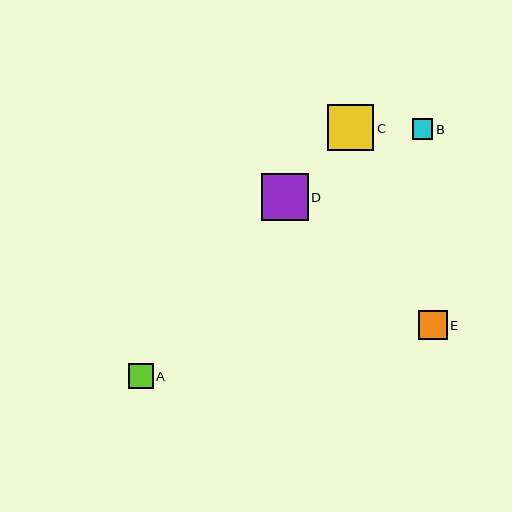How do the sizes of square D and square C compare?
Square D and square C are approximately the same size.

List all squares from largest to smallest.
From largest to smallest: D, C, E, A, B.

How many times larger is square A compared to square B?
Square A is approximately 1.2 times the size of square B.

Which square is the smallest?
Square B is the smallest with a size of approximately 21 pixels.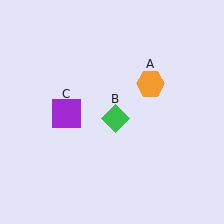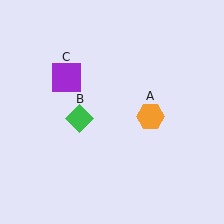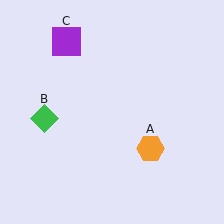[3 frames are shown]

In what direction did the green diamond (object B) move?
The green diamond (object B) moved left.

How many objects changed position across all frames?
3 objects changed position: orange hexagon (object A), green diamond (object B), purple square (object C).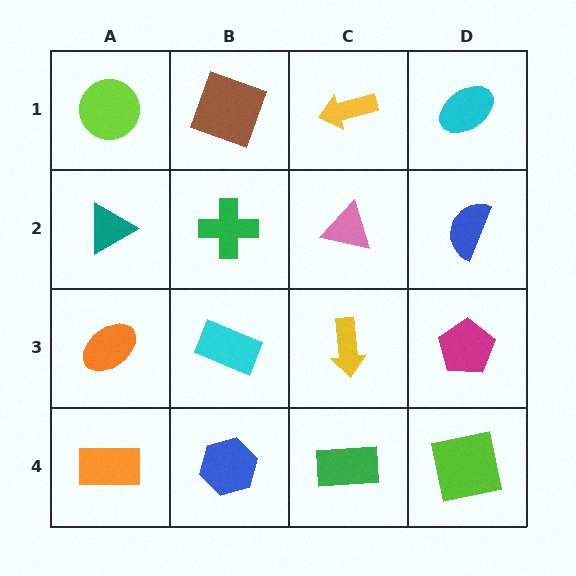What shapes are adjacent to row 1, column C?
A pink triangle (row 2, column C), a brown square (row 1, column B), a cyan ellipse (row 1, column D).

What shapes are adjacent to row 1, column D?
A blue semicircle (row 2, column D), a yellow arrow (row 1, column C).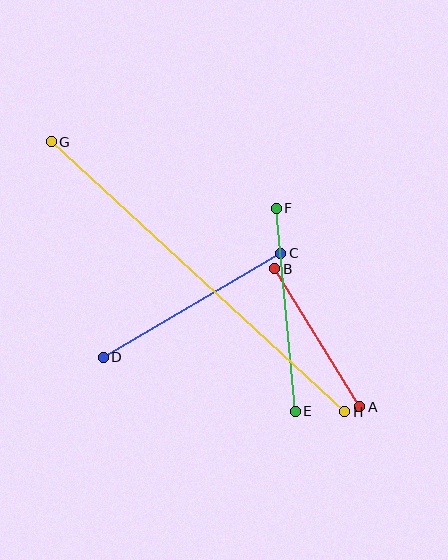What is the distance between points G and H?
The distance is approximately 399 pixels.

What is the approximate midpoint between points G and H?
The midpoint is at approximately (198, 277) pixels.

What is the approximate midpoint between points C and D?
The midpoint is at approximately (192, 305) pixels.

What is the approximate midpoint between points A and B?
The midpoint is at approximately (317, 338) pixels.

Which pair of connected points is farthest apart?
Points G and H are farthest apart.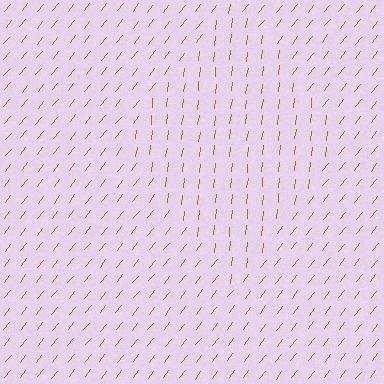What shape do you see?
I see a diamond.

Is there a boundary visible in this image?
Yes, there is a texture boundary formed by a change in line orientation.